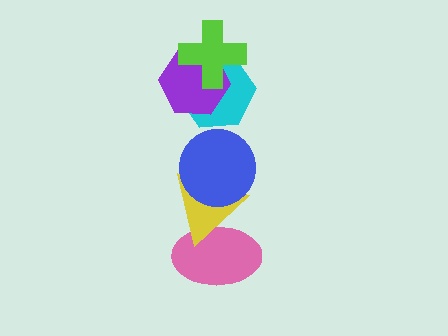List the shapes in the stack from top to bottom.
From top to bottom: the lime cross, the purple hexagon, the cyan hexagon, the blue circle, the yellow triangle, the pink ellipse.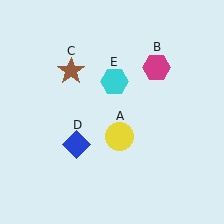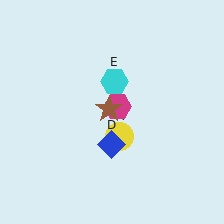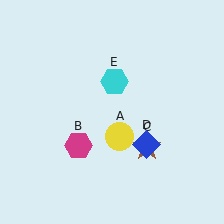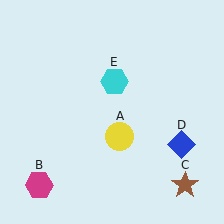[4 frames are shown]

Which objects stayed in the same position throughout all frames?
Yellow circle (object A) and cyan hexagon (object E) remained stationary.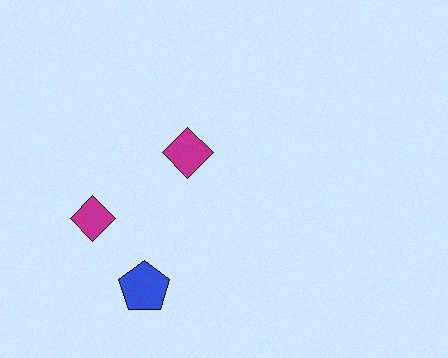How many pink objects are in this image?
There are no pink objects.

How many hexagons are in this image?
There are no hexagons.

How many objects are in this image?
There are 3 objects.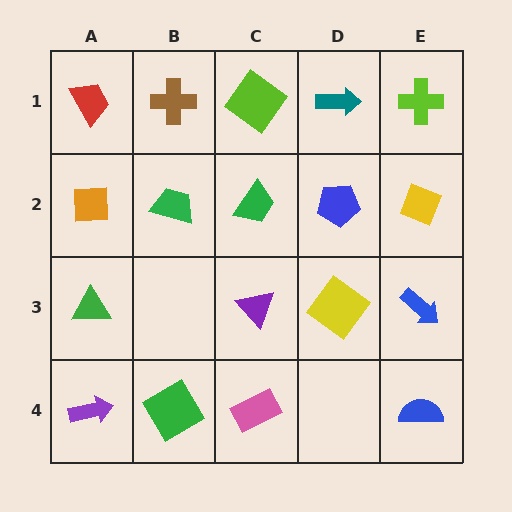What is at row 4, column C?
A pink rectangle.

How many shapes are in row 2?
5 shapes.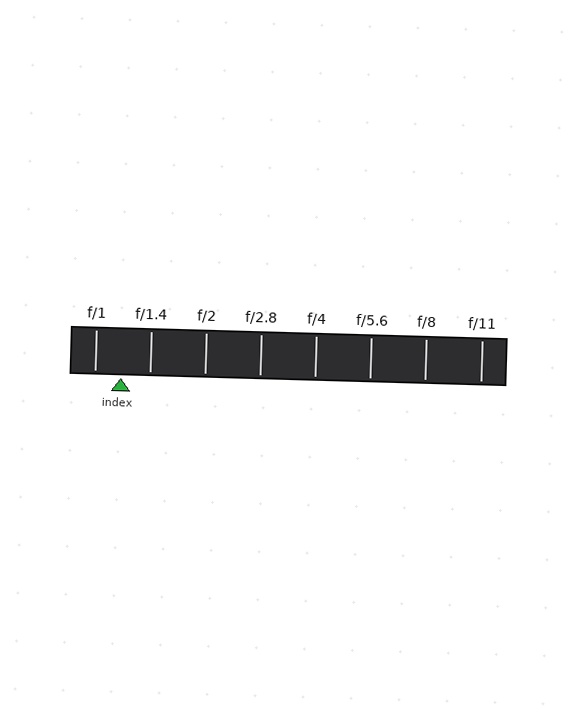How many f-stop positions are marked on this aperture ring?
There are 8 f-stop positions marked.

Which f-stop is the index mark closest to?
The index mark is closest to f/1.